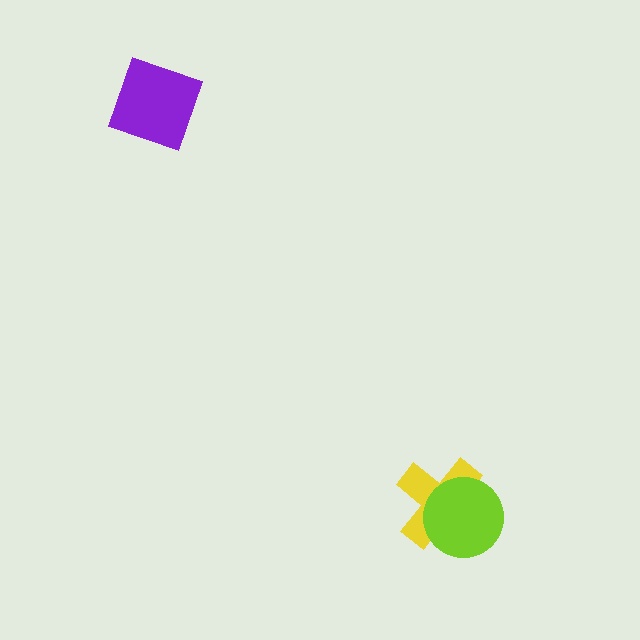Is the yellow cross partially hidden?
Yes, it is partially covered by another shape.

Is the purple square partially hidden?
No, no other shape covers it.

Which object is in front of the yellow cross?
The lime circle is in front of the yellow cross.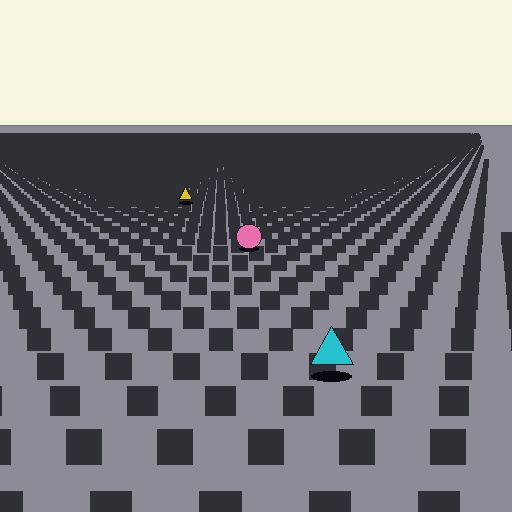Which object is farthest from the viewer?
The yellow triangle is farthest from the viewer. It appears smaller and the ground texture around it is denser.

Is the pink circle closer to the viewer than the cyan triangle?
No. The cyan triangle is closer — you can tell from the texture gradient: the ground texture is coarser near it.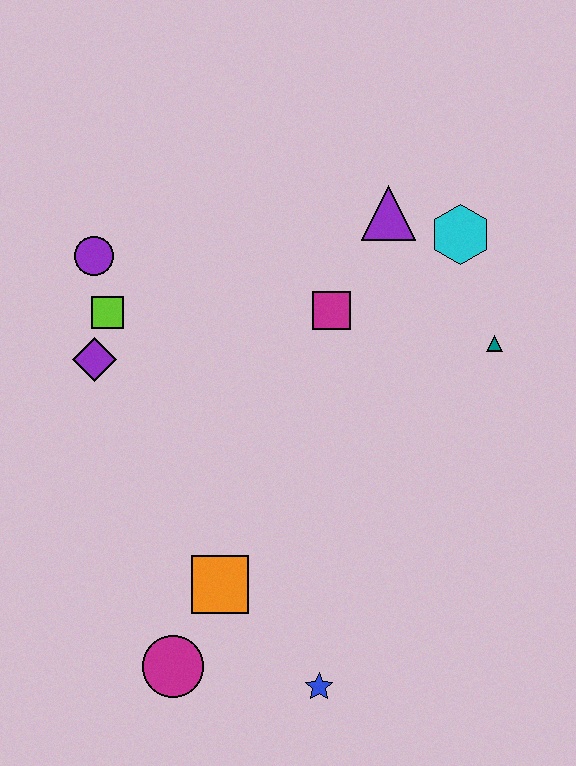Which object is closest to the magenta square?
The purple triangle is closest to the magenta square.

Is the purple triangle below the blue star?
No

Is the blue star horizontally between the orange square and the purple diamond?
No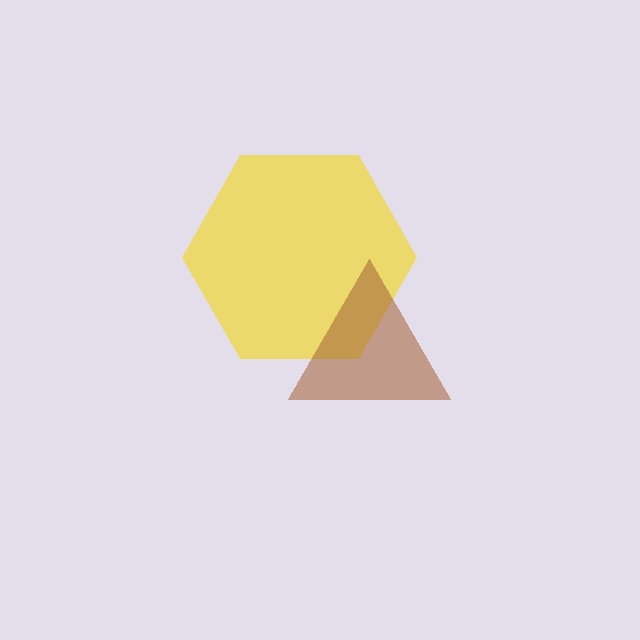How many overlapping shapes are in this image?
There are 2 overlapping shapes in the image.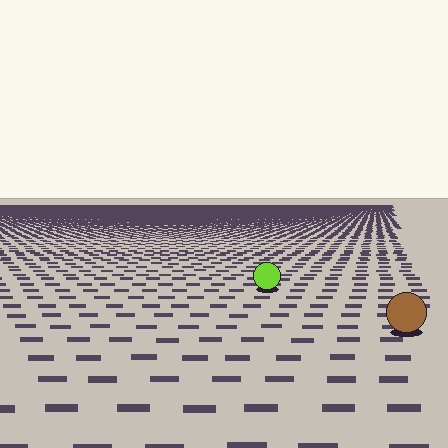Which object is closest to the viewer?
The brown circle is closest. The texture marks near it are larger and more spread out.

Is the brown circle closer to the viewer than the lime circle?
Yes. The brown circle is closer — you can tell from the texture gradient: the ground texture is coarser near it.